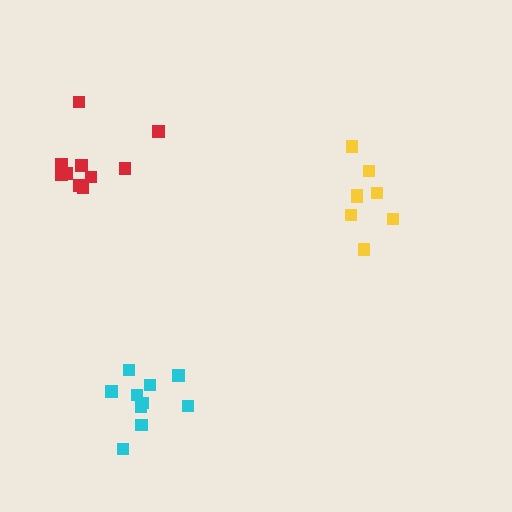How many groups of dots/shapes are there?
There are 3 groups.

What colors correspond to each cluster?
The clusters are colored: yellow, cyan, red.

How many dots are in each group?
Group 1: 8 dots, Group 2: 10 dots, Group 3: 10 dots (28 total).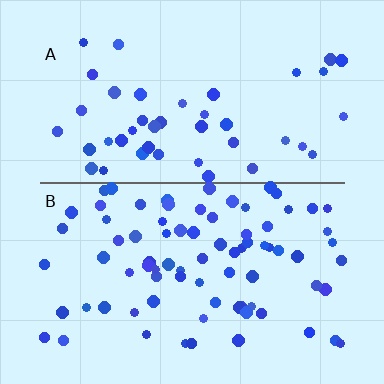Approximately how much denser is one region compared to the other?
Approximately 1.8× — region B over region A.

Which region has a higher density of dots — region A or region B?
B (the bottom).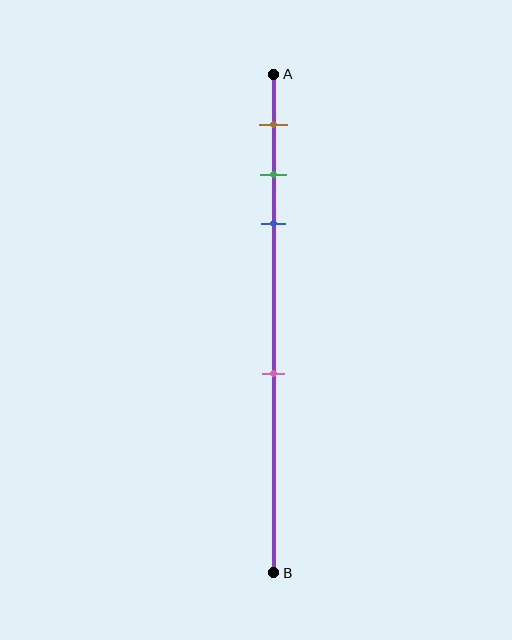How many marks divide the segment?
There are 4 marks dividing the segment.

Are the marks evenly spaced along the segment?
No, the marks are not evenly spaced.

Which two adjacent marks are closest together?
The green and blue marks are the closest adjacent pair.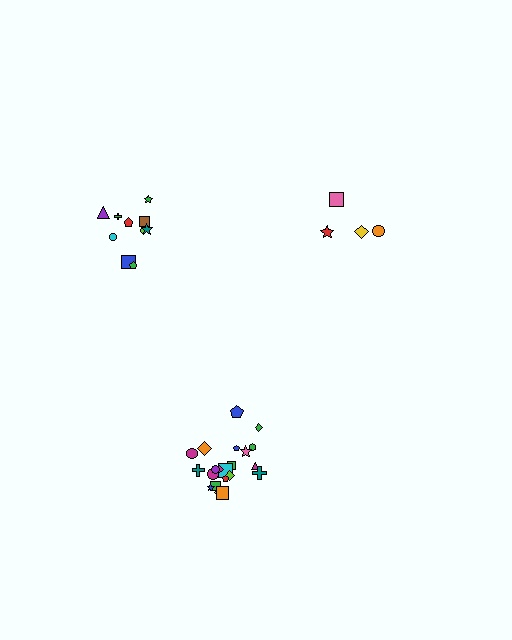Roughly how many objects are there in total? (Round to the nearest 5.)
Roughly 35 objects in total.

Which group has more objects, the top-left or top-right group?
The top-left group.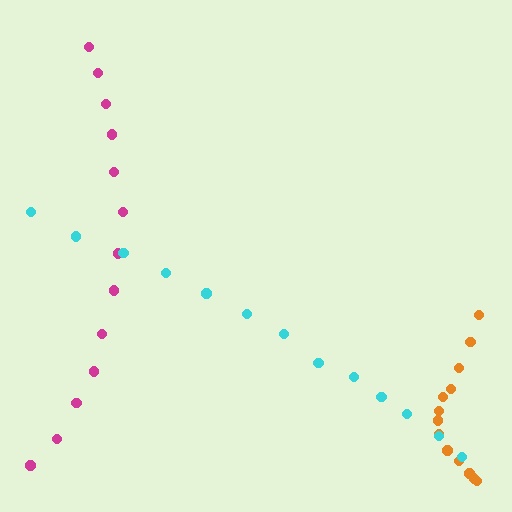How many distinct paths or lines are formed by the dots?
There are 3 distinct paths.